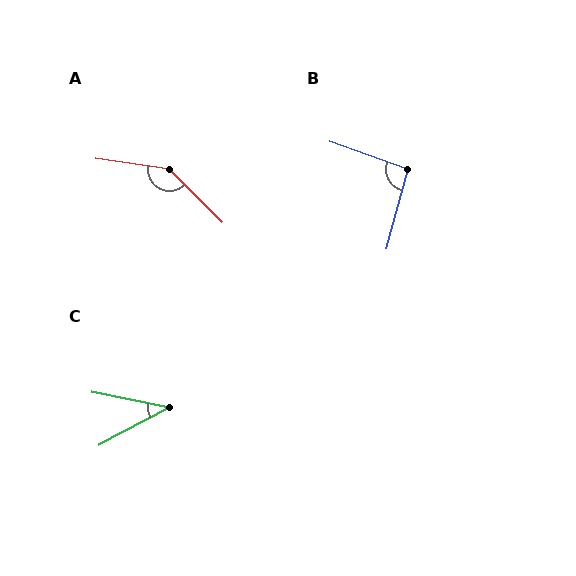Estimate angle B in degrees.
Approximately 95 degrees.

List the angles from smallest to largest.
C (39°), B (95°), A (143°).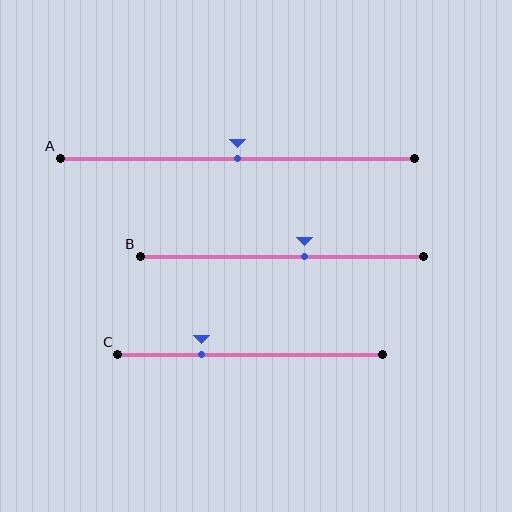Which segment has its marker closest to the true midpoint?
Segment A has its marker closest to the true midpoint.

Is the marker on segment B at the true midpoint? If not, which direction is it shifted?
No, the marker on segment B is shifted to the right by about 8% of the segment length.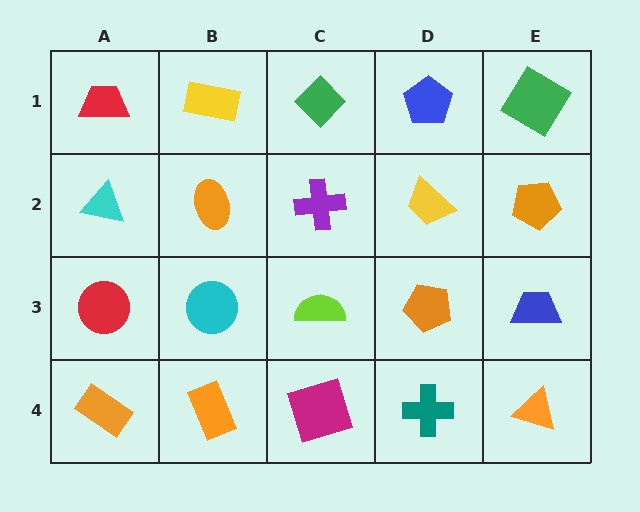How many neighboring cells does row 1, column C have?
3.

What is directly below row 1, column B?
An orange ellipse.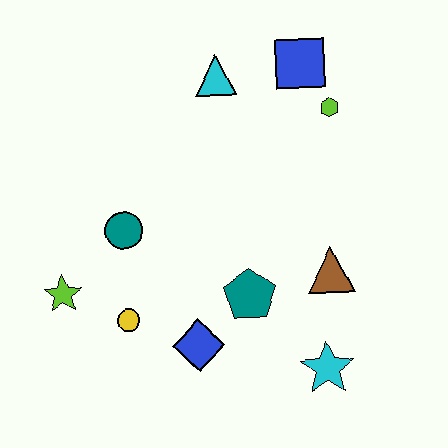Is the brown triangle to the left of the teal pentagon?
No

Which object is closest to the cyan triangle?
The blue square is closest to the cyan triangle.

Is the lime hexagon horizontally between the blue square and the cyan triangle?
No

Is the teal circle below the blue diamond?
No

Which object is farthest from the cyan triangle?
The cyan star is farthest from the cyan triangle.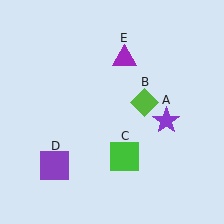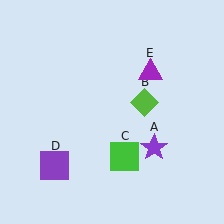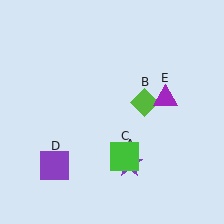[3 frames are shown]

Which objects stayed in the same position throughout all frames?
Lime diamond (object B) and green square (object C) and purple square (object D) remained stationary.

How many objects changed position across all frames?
2 objects changed position: purple star (object A), purple triangle (object E).